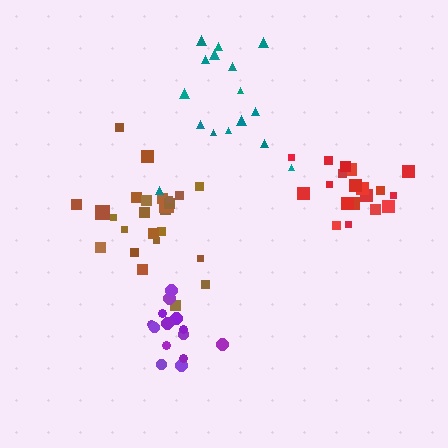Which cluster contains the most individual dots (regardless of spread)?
Brown (25).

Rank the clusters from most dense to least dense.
red, brown, purple, teal.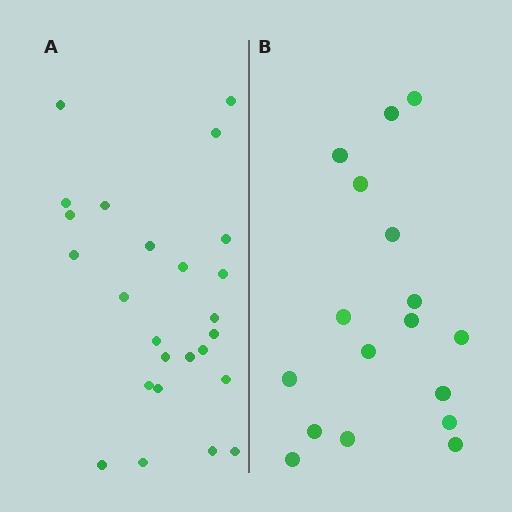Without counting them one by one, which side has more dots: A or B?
Region A (the left region) has more dots.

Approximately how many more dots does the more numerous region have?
Region A has roughly 8 or so more dots than region B.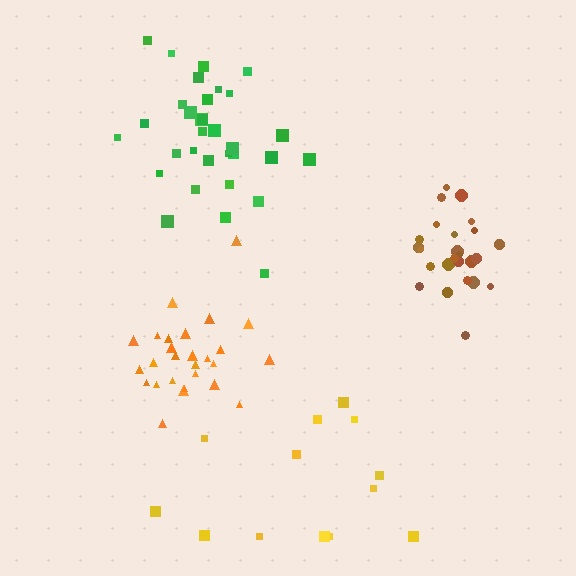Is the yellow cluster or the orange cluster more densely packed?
Orange.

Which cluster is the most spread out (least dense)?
Yellow.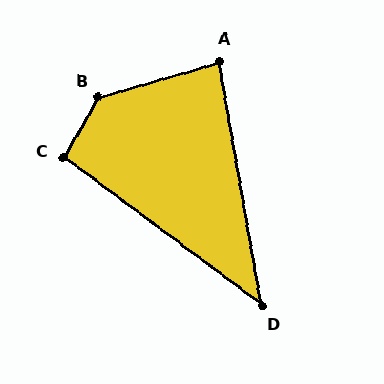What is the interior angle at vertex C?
Approximately 97 degrees (obtuse).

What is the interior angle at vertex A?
Approximately 83 degrees (acute).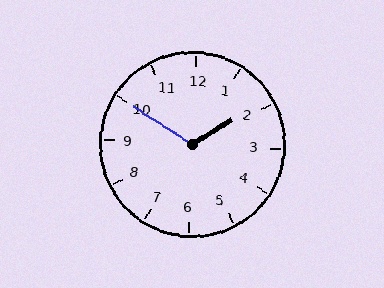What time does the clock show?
1:50.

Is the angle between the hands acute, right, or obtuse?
It is obtuse.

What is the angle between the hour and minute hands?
Approximately 115 degrees.